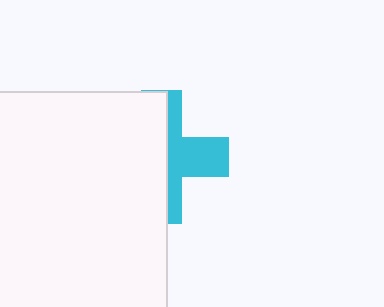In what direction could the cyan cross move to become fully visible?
The cyan cross could move right. That would shift it out from behind the white rectangle entirely.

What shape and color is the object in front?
The object in front is a white rectangle.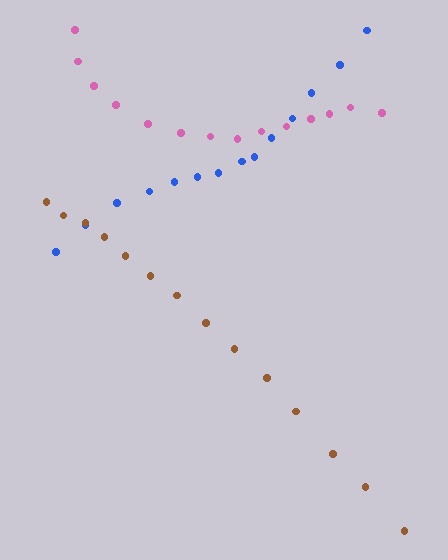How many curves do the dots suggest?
There are 3 distinct paths.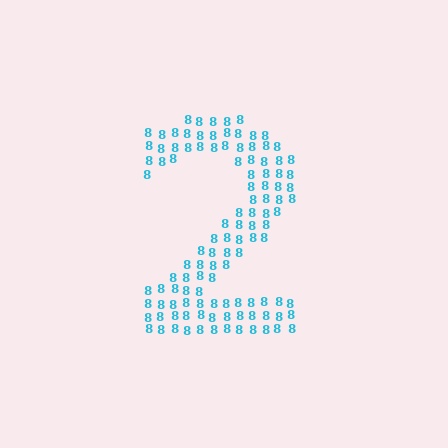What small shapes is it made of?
It is made of small digit 8's.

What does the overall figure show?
The overall figure shows the digit 2.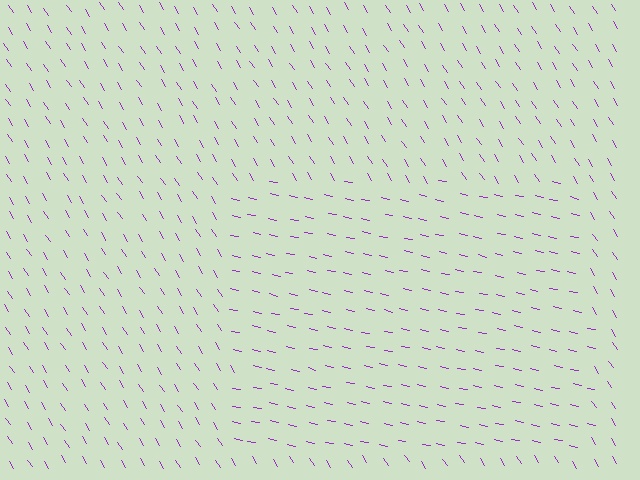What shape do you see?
I see a rectangle.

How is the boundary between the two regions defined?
The boundary is defined purely by a change in line orientation (approximately 45 degrees difference). All lines are the same color and thickness.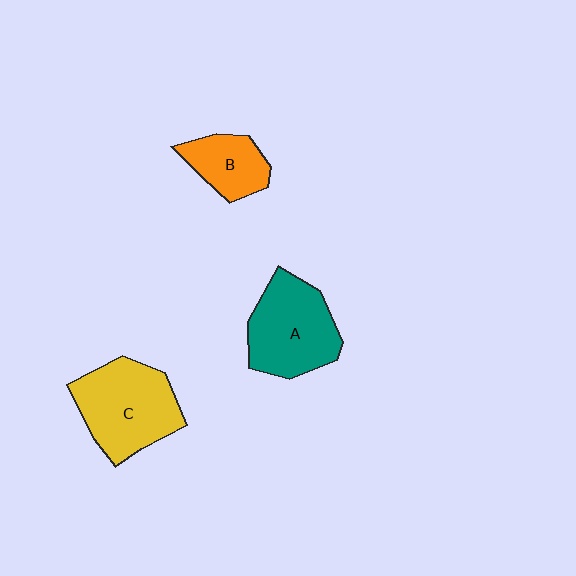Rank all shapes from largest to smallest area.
From largest to smallest: C (yellow), A (teal), B (orange).